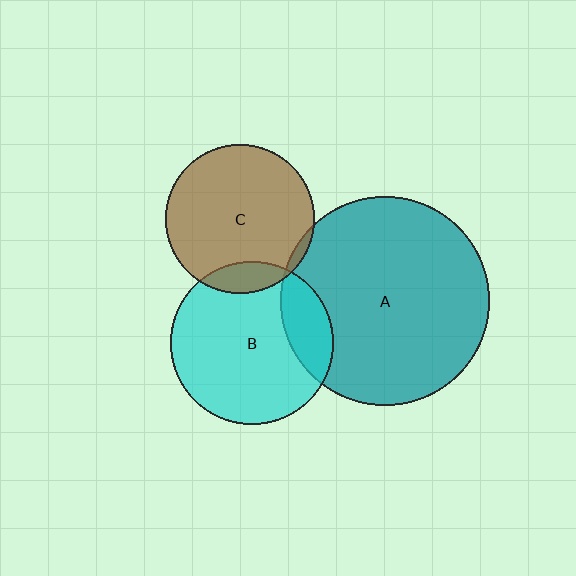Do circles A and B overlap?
Yes.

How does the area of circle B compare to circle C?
Approximately 1.2 times.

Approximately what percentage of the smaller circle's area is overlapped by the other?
Approximately 20%.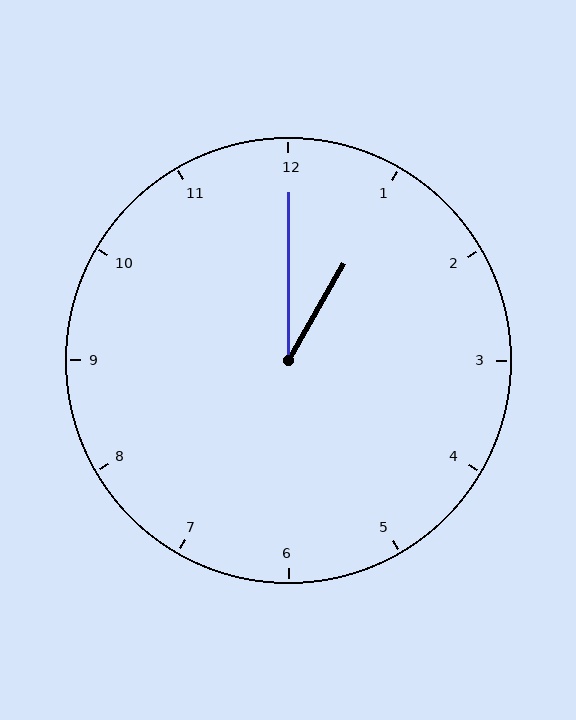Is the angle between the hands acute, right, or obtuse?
It is acute.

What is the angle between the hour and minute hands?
Approximately 30 degrees.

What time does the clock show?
1:00.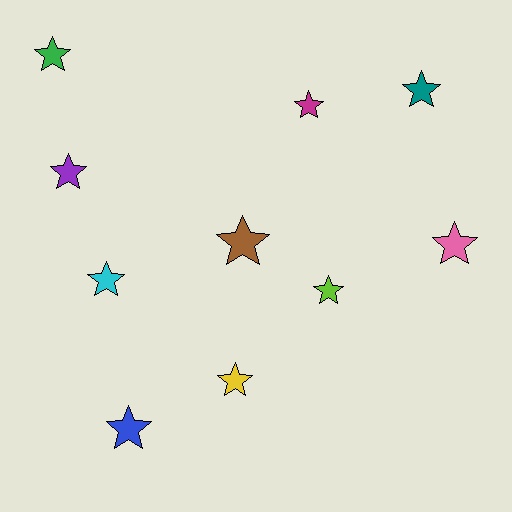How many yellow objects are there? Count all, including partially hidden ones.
There is 1 yellow object.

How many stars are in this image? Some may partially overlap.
There are 10 stars.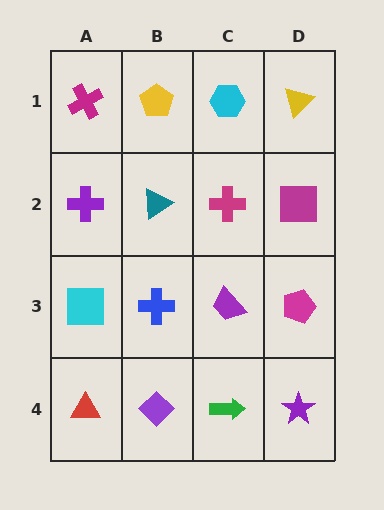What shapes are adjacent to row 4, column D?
A magenta pentagon (row 3, column D), a green arrow (row 4, column C).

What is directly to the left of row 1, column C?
A yellow pentagon.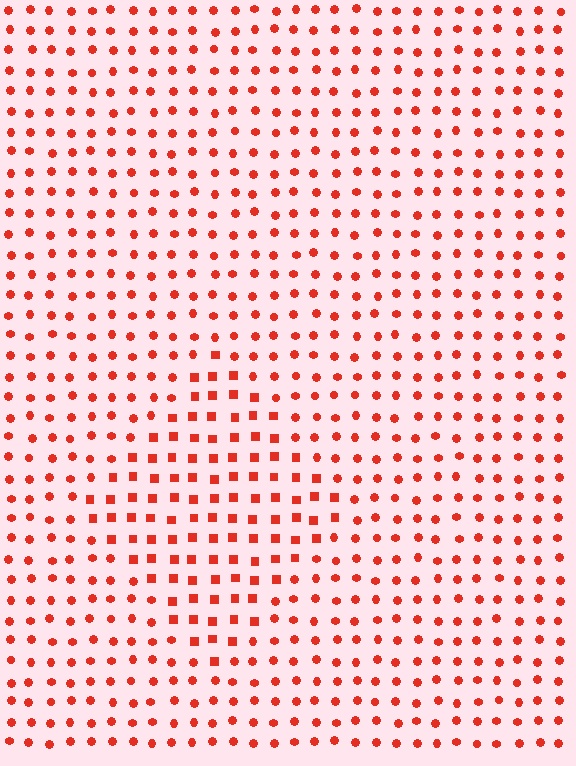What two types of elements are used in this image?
The image uses squares inside the diamond region and circles outside it.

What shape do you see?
I see a diamond.